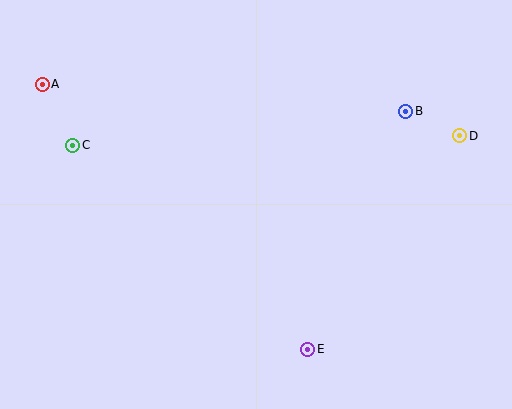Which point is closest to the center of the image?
Point E at (308, 349) is closest to the center.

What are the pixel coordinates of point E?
Point E is at (308, 349).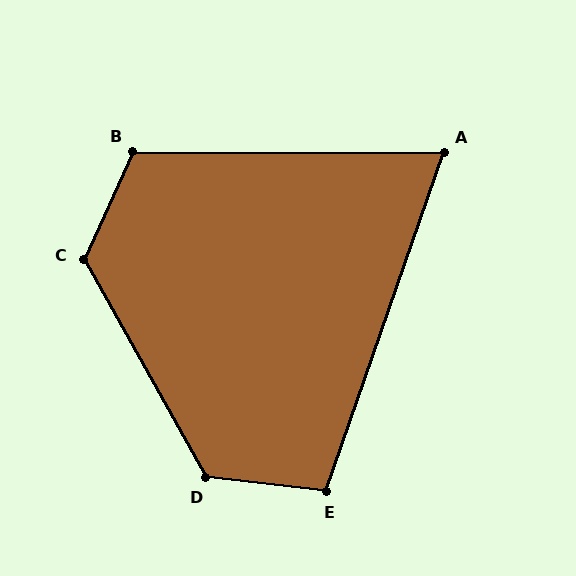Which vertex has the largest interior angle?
C, at approximately 126 degrees.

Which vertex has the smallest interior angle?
A, at approximately 71 degrees.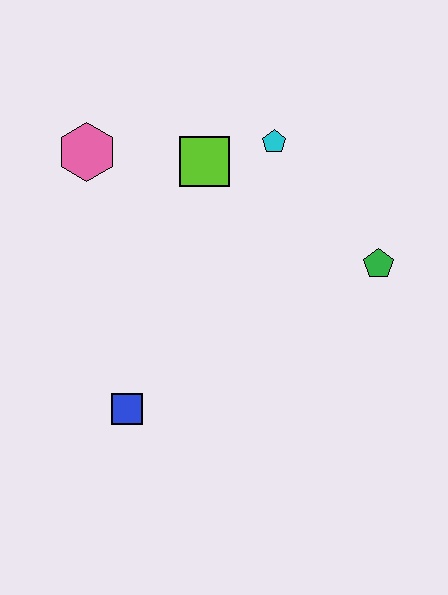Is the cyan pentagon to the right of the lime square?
Yes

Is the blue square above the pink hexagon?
No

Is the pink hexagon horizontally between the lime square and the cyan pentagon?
No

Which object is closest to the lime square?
The cyan pentagon is closest to the lime square.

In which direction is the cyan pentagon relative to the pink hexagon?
The cyan pentagon is to the right of the pink hexagon.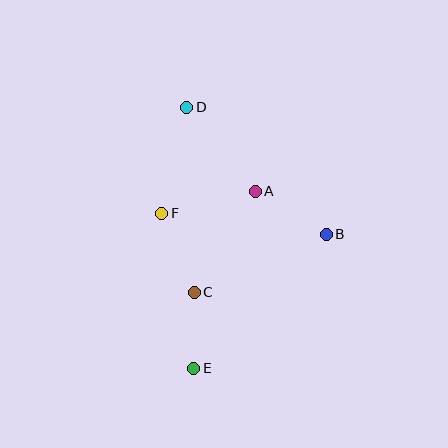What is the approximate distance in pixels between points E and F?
The distance between E and F is approximately 158 pixels.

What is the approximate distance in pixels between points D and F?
The distance between D and F is approximately 109 pixels.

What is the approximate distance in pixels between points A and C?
The distance between A and C is approximately 118 pixels.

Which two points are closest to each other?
Points C and E are closest to each other.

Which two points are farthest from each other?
Points D and E are farthest from each other.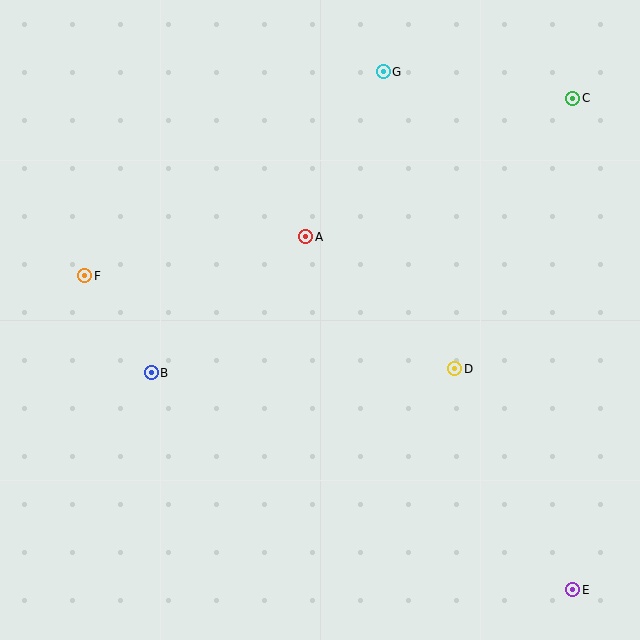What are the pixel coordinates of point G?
Point G is at (383, 72).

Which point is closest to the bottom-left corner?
Point B is closest to the bottom-left corner.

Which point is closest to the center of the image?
Point A at (306, 237) is closest to the center.